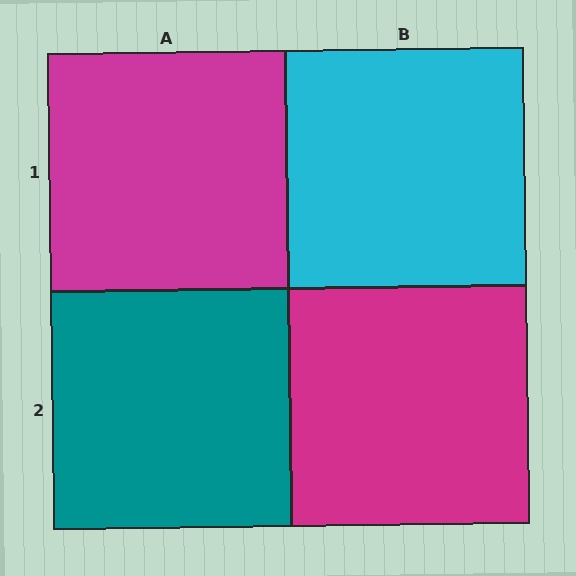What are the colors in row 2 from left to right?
Teal, magenta.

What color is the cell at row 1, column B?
Cyan.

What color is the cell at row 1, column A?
Magenta.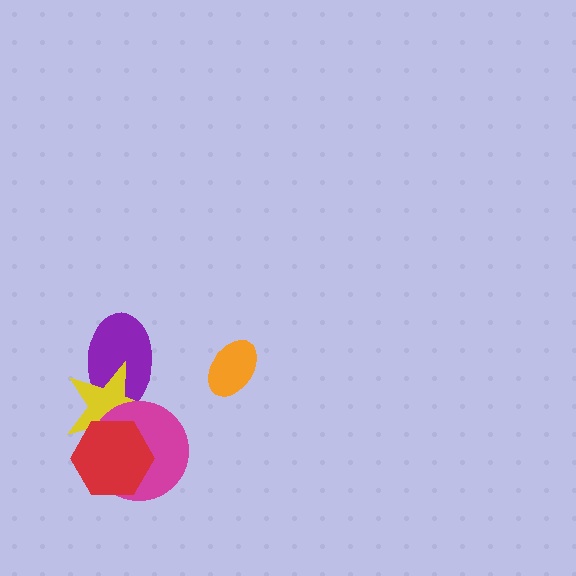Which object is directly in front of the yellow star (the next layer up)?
The magenta circle is directly in front of the yellow star.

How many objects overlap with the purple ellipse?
1 object overlaps with the purple ellipse.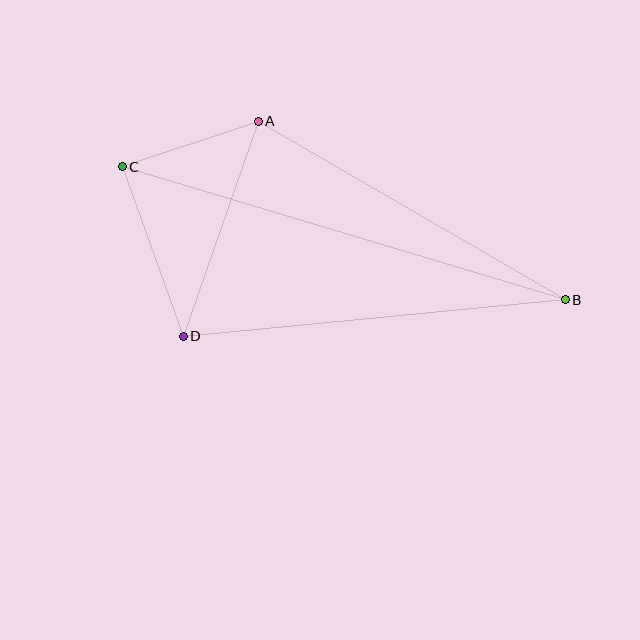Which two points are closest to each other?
Points A and C are closest to each other.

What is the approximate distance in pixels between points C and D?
The distance between C and D is approximately 180 pixels.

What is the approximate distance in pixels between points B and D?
The distance between B and D is approximately 384 pixels.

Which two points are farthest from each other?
Points B and C are farthest from each other.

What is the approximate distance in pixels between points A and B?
The distance between A and B is approximately 355 pixels.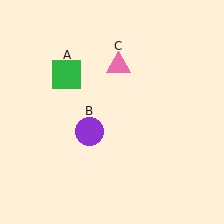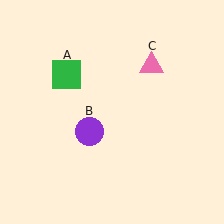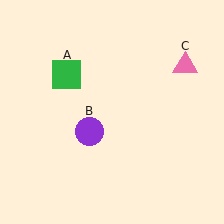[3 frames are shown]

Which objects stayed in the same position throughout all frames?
Green square (object A) and purple circle (object B) remained stationary.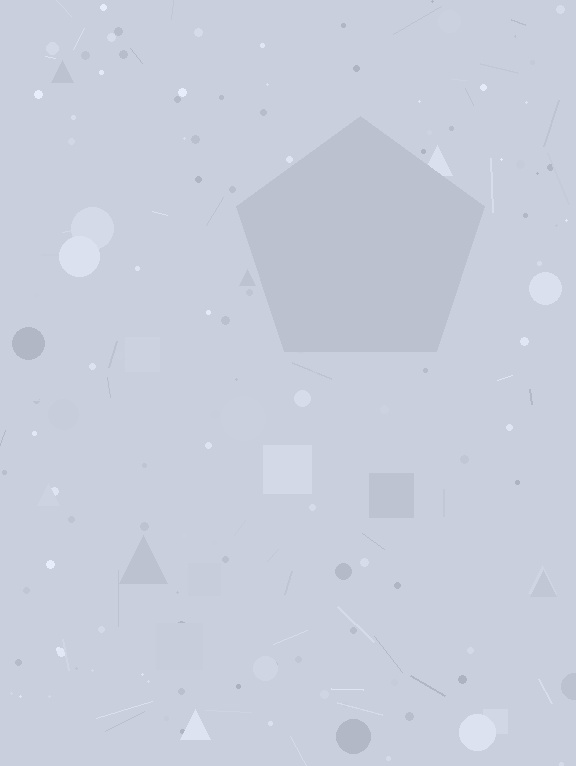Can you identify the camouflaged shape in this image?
The camouflaged shape is a pentagon.